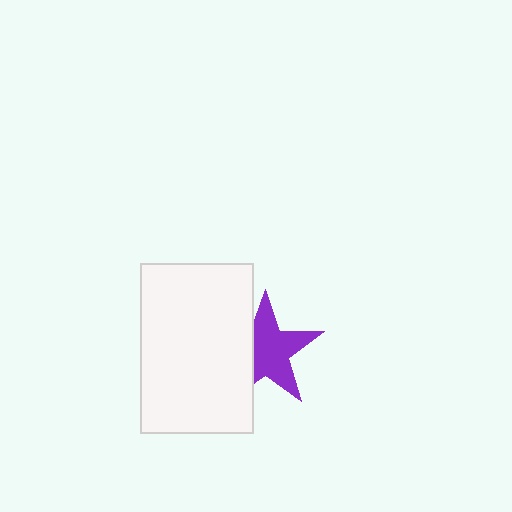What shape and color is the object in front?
The object in front is a white rectangle.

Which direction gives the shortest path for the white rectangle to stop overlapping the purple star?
Moving left gives the shortest separation.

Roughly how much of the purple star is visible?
Most of it is visible (roughly 69%).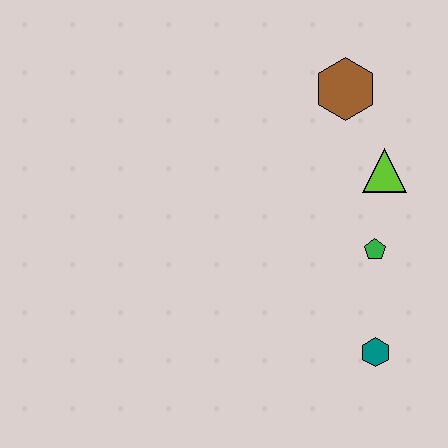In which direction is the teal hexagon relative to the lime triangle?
The teal hexagon is below the lime triangle.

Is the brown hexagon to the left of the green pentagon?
Yes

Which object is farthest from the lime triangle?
The teal hexagon is farthest from the lime triangle.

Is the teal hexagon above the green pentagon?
No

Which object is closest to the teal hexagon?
The green pentagon is closest to the teal hexagon.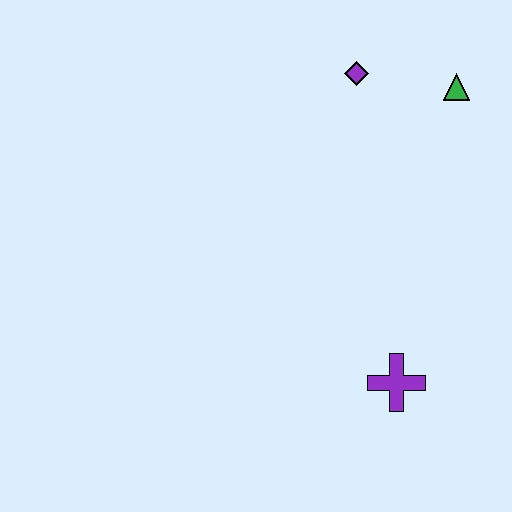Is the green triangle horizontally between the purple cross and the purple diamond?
No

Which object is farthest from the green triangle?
The purple cross is farthest from the green triangle.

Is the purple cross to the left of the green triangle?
Yes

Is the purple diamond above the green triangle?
Yes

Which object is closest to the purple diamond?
The green triangle is closest to the purple diamond.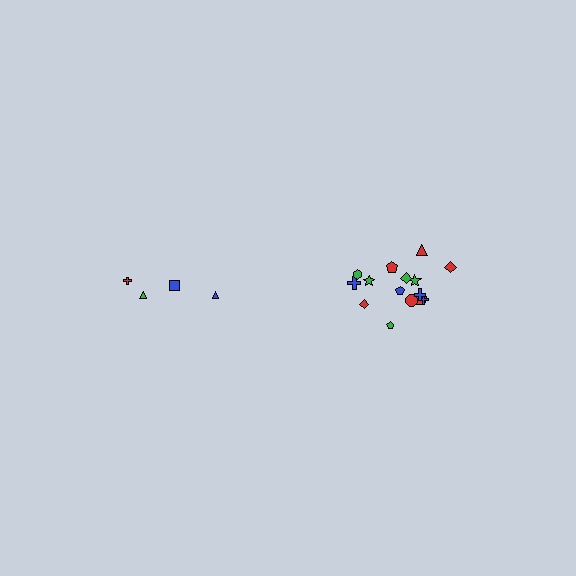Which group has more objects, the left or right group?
The right group.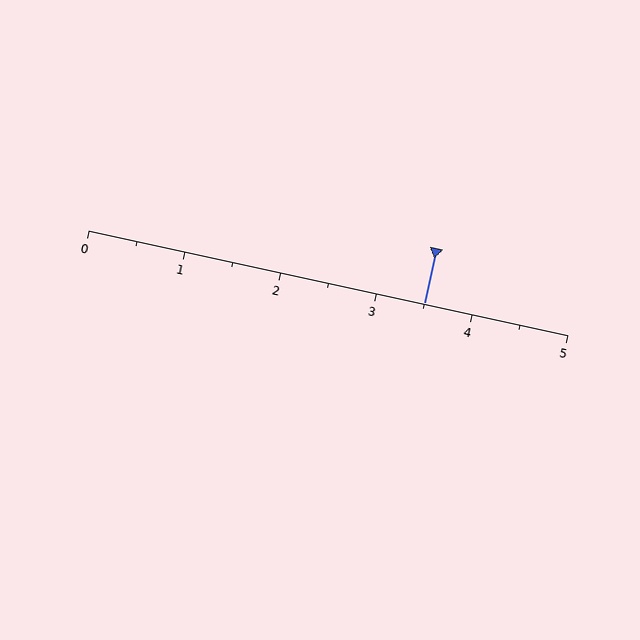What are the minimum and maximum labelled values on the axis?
The axis runs from 0 to 5.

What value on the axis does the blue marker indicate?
The marker indicates approximately 3.5.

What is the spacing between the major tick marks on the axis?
The major ticks are spaced 1 apart.